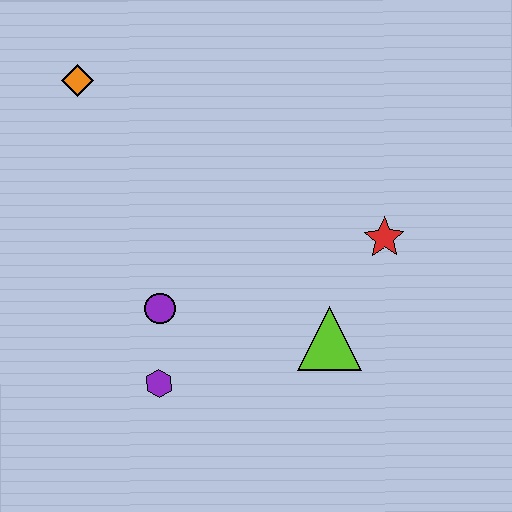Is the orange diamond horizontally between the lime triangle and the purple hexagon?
No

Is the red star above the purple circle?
Yes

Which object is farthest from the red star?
The orange diamond is farthest from the red star.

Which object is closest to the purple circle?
The purple hexagon is closest to the purple circle.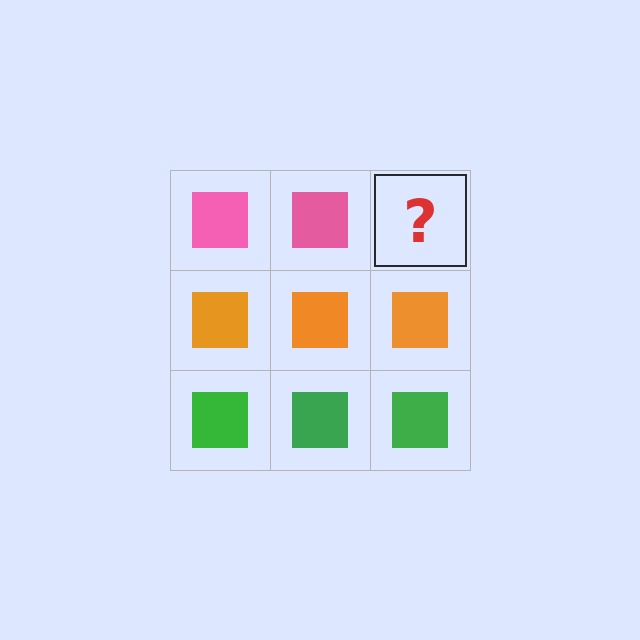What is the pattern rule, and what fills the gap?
The rule is that each row has a consistent color. The gap should be filled with a pink square.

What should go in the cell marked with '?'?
The missing cell should contain a pink square.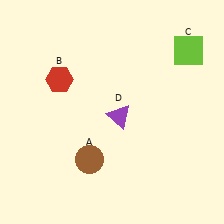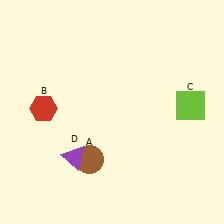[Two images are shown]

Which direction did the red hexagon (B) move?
The red hexagon (B) moved down.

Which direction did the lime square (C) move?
The lime square (C) moved down.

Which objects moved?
The objects that moved are: the red hexagon (B), the lime square (C), the purple triangle (D).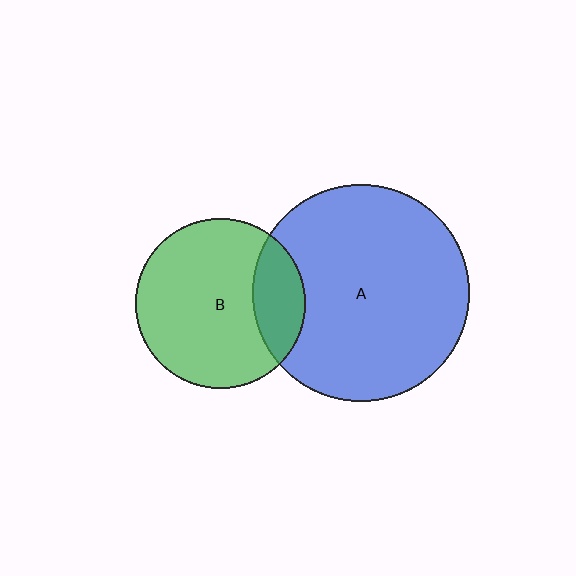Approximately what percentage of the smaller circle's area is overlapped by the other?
Approximately 20%.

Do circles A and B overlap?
Yes.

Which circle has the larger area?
Circle A (blue).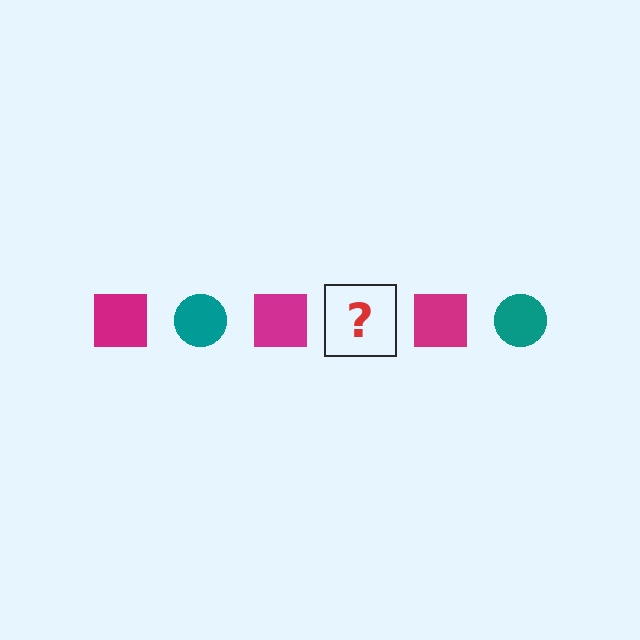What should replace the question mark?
The question mark should be replaced with a teal circle.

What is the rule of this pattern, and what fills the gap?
The rule is that the pattern alternates between magenta square and teal circle. The gap should be filled with a teal circle.